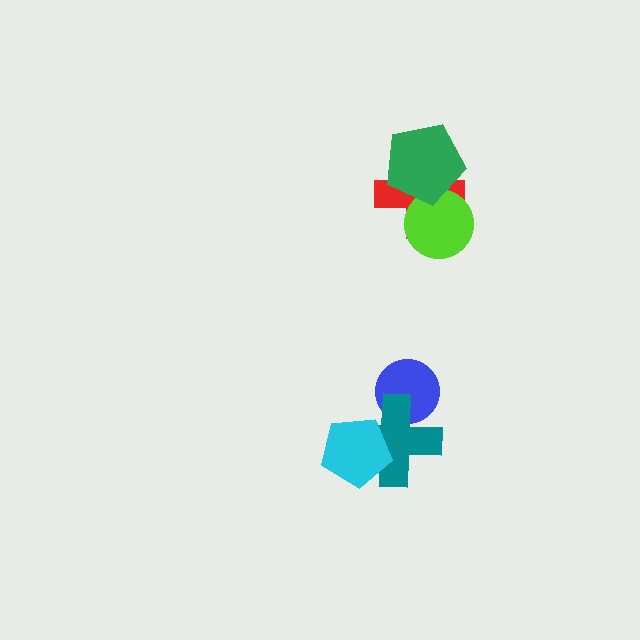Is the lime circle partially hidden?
Yes, it is partially covered by another shape.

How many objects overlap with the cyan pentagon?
1 object overlaps with the cyan pentagon.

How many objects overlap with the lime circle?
2 objects overlap with the lime circle.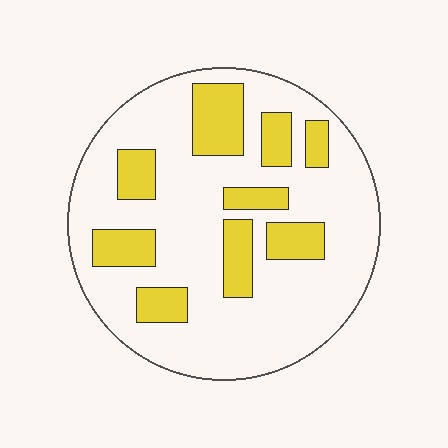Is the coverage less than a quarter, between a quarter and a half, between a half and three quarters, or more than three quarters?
Less than a quarter.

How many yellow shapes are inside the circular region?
9.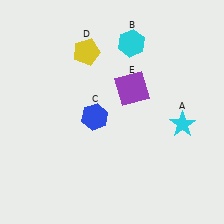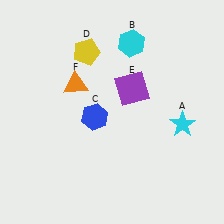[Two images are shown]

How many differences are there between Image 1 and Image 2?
There is 1 difference between the two images.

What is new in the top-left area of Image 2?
An orange triangle (F) was added in the top-left area of Image 2.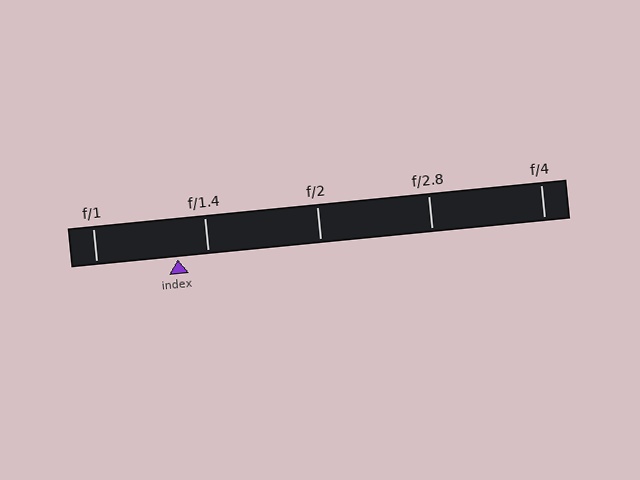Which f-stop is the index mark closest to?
The index mark is closest to f/1.4.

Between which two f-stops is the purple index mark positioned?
The index mark is between f/1 and f/1.4.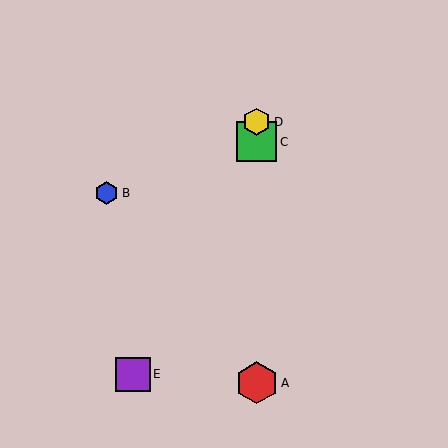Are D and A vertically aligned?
Yes, both are at x≈257.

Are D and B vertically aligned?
No, D is at x≈257 and B is at x≈107.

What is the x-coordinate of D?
Object D is at x≈257.